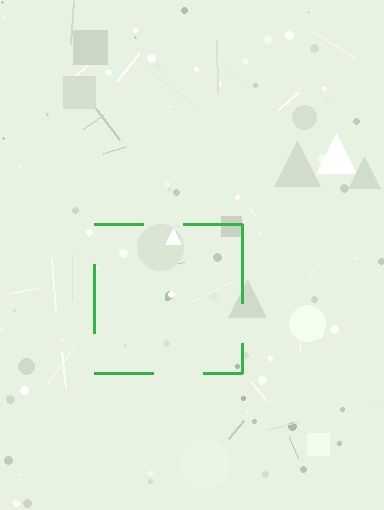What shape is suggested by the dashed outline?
The dashed outline suggests a square.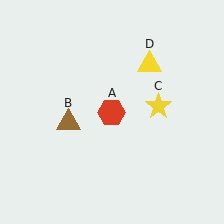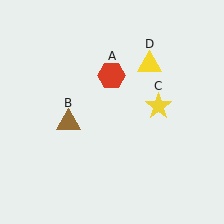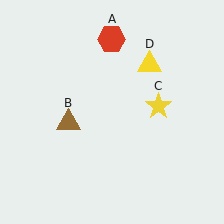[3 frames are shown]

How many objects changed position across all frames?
1 object changed position: red hexagon (object A).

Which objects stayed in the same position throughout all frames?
Brown triangle (object B) and yellow star (object C) and yellow triangle (object D) remained stationary.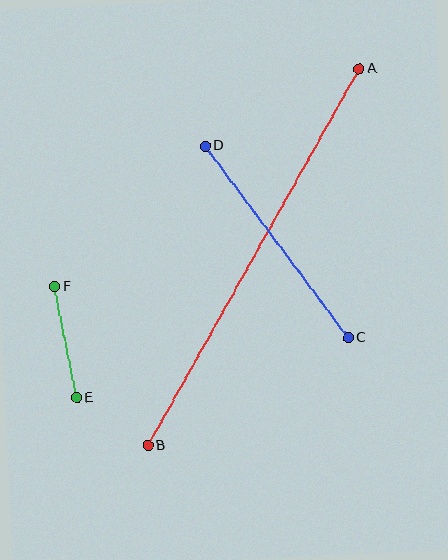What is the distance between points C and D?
The distance is approximately 239 pixels.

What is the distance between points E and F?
The distance is approximately 113 pixels.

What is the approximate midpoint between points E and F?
The midpoint is at approximately (66, 342) pixels.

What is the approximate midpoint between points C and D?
The midpoint is at approximately (277, 242) pixels.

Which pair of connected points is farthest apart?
Points A and B are farthest apart.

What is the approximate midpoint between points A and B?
The midpoint is at approximately (253, 257) pixels.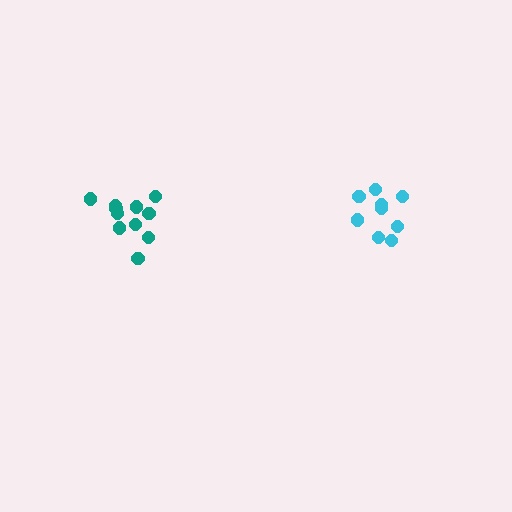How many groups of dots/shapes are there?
There are 2 groups.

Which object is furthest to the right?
The cyan cluster is rightmost.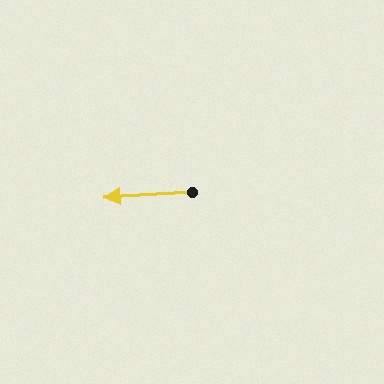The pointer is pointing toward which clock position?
Roughly 9 o'clock.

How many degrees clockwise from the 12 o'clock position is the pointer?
Approximately 267 degrees.